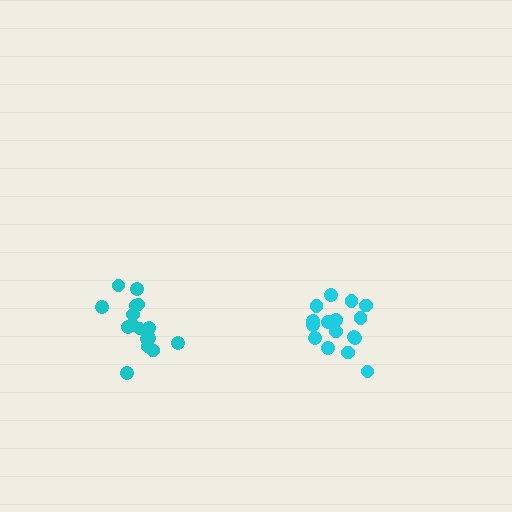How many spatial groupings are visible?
There are 2 spatial groupings.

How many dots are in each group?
Group 1: 16 dots, Group 2: 17 dots (33 total).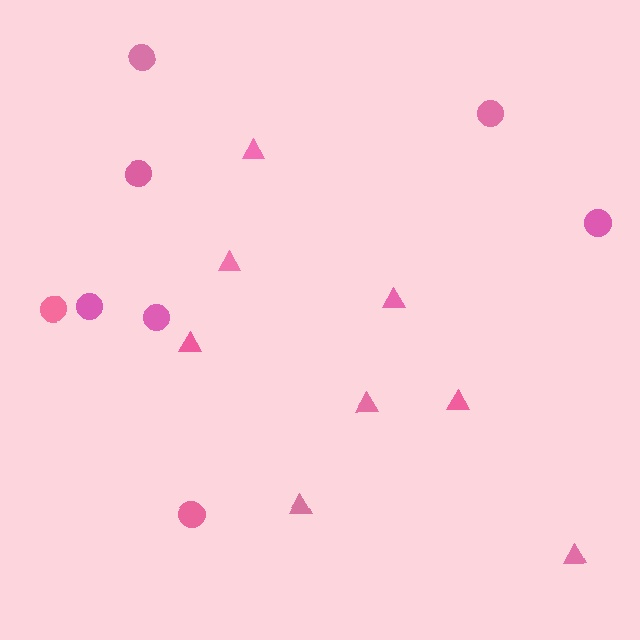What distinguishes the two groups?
There are 2 groups: one group of triangles (8) and one group of circles (8).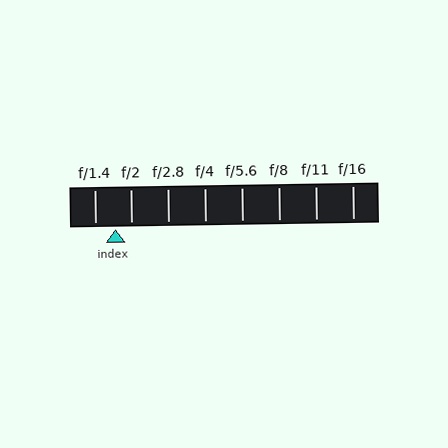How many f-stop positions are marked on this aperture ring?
There are 8 f-stop positions marked.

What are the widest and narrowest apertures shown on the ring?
The widest aperture shown is f/1.4 and the narrowest is f/16.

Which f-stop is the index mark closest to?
The index mark is closest to f/2.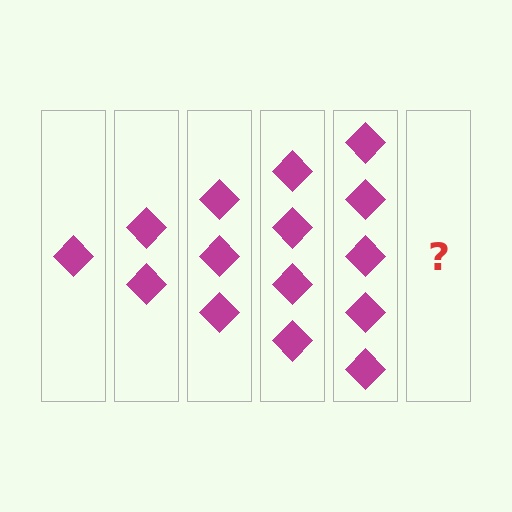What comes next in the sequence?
The next element should be 6 diamonds.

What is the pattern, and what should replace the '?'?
The pattern is that each step adds one more diamond. The '?' should be 6 diamonds.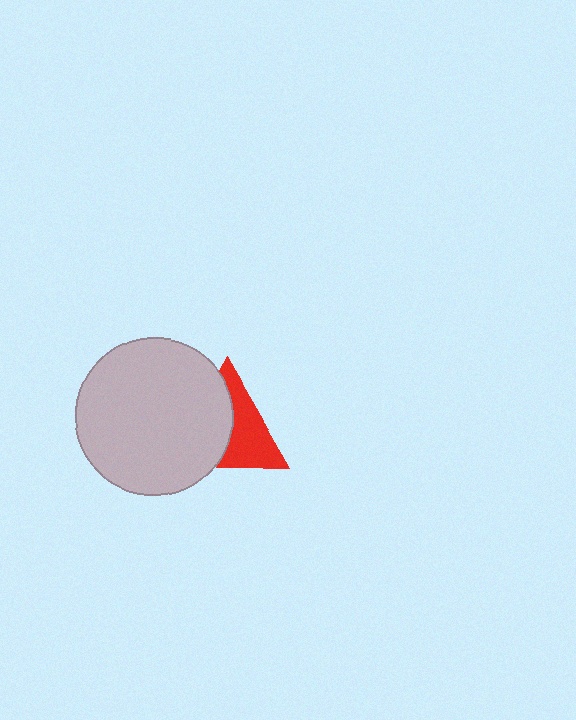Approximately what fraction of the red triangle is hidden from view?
Roughly 52% of the red triangle is hidden behind the light gray circle.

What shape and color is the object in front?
The object in front is a light gray circle.